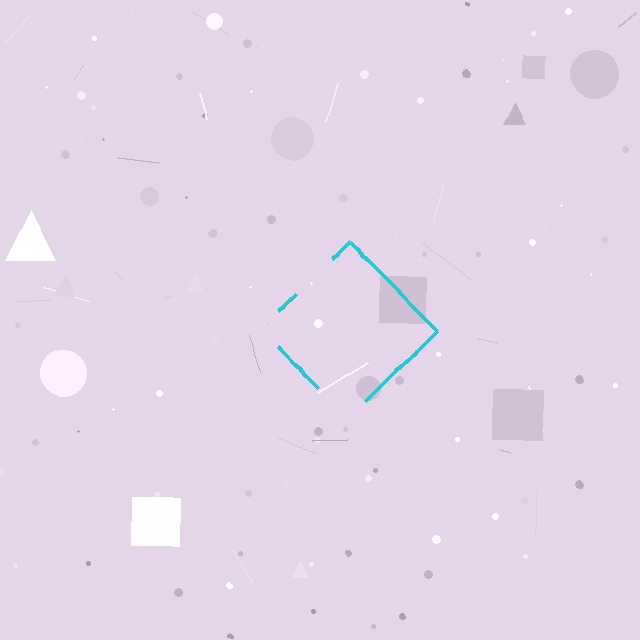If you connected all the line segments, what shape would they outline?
They would outline a diamond.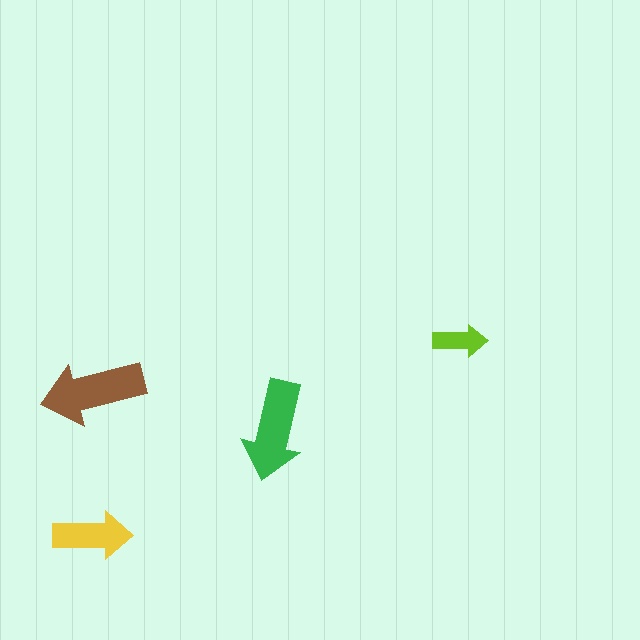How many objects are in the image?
There are 4 objects in the image.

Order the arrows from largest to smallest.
the brown one, the green one, the yellow one, the lime one.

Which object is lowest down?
The yellow arrow is bottommost.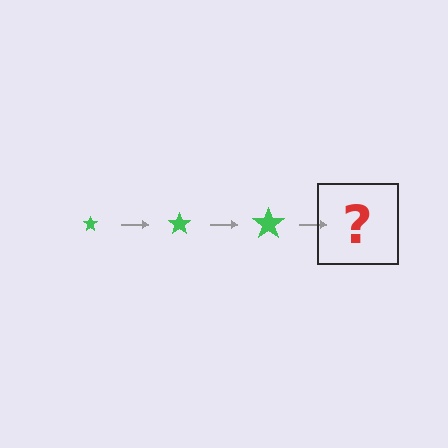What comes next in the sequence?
The next element should be a green star, larger than the previous one.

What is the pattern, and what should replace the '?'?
The pattern is that the star gets progressively larger each step. The '?' should be a green star, larger than the previous one.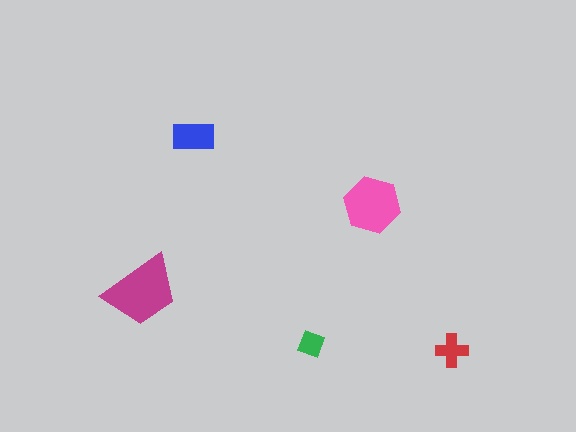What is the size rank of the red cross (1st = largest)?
4th.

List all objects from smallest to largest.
The green diamond, the red cross, the blue rectangle, the pink hexagon, the magenta trapezoid.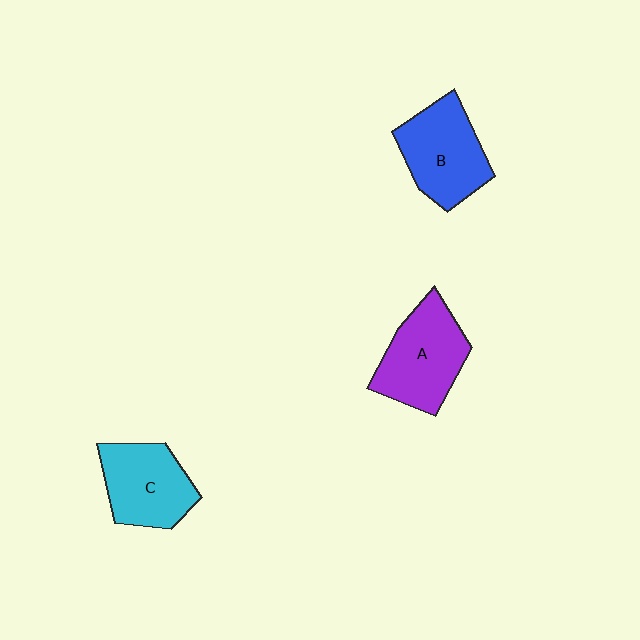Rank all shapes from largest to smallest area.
From largest to smallest: A (purple), B (blue), C (cyan).